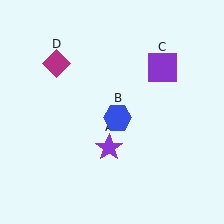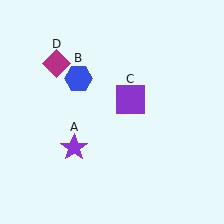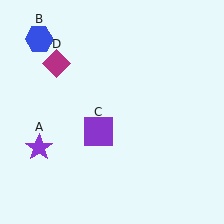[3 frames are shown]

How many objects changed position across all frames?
3 objects changed position: purple star (object A), blue hexagon (object B), purple square (object C).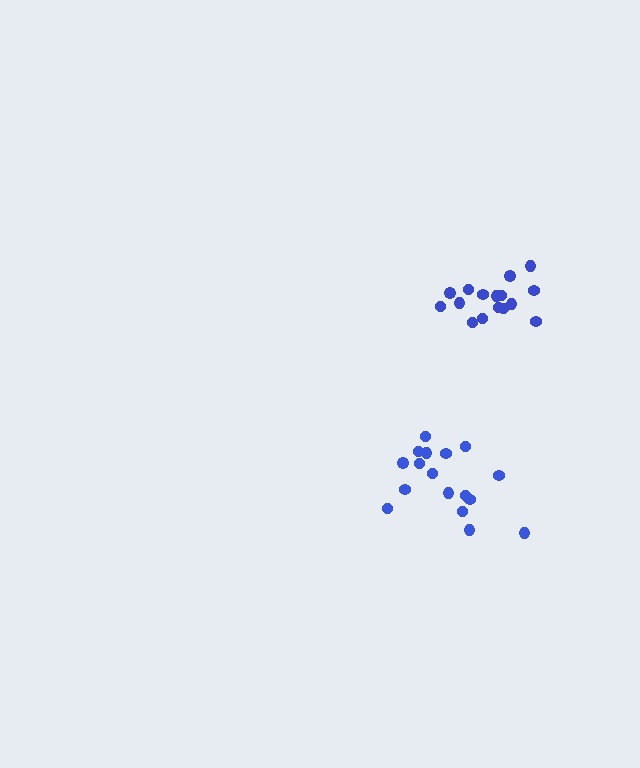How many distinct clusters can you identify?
There are 2 distinct clusters.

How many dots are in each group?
Group 1: 17 dots, Group 2: 16 dots (33 total).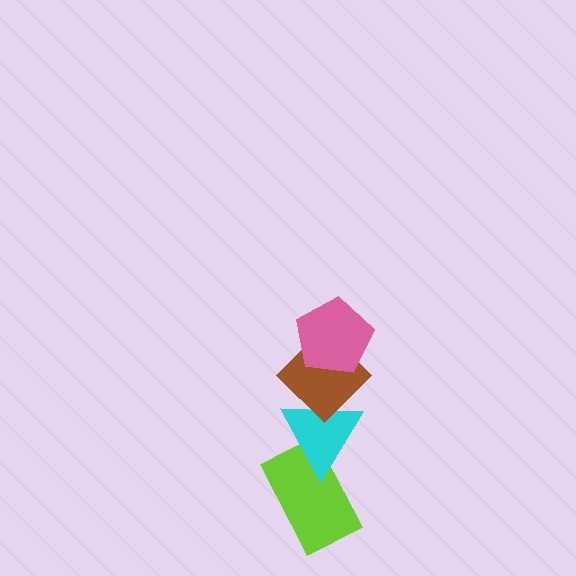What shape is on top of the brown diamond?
The pink pentagon is on top of the brown diamond.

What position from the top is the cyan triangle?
The cyan triangle is 3rd from the top.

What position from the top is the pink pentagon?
The pink pentagon is 1st from the top.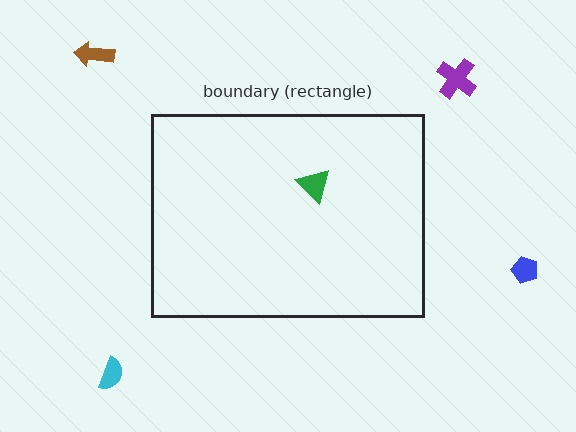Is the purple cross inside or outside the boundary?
Outside.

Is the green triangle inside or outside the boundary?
Inside.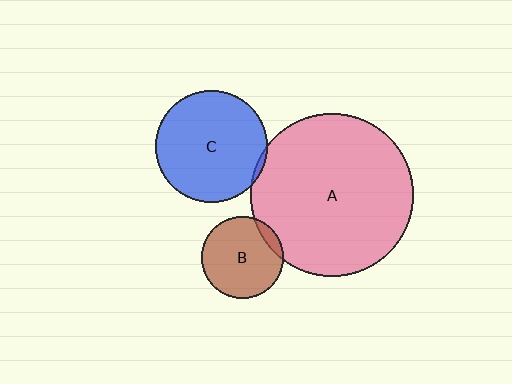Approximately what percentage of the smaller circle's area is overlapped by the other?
Approximately 10%.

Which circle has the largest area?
Circle A (pink).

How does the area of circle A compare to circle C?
Approximately 2.1 times.